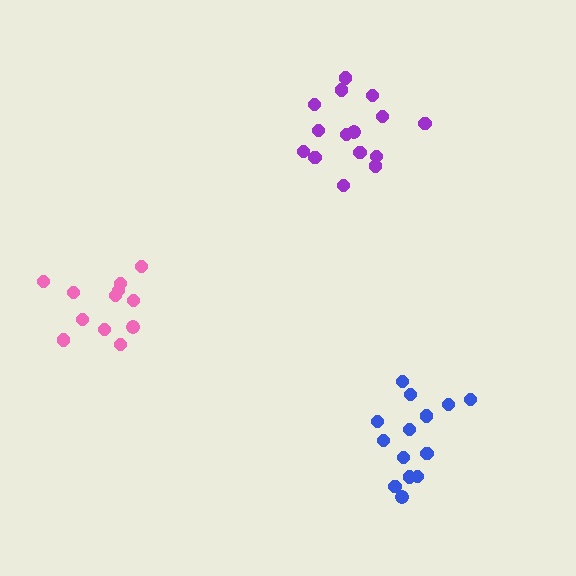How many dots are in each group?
Group 1: 15 dots, Group 2: 12 dots, Group 3: 14 dots (41 total).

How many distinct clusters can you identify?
There are 3 distinct clusters.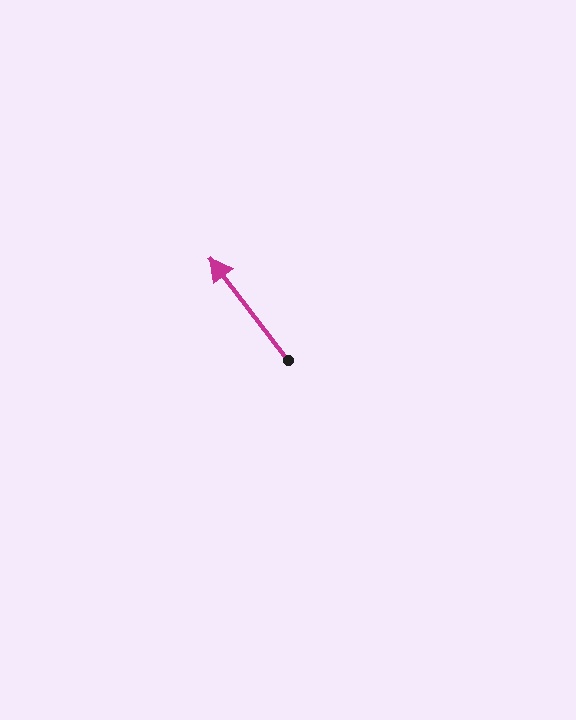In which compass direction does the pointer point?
Northwest.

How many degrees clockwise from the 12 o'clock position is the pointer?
Approximately 323 degrees.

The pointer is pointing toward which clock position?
Roughly 11 o'clock.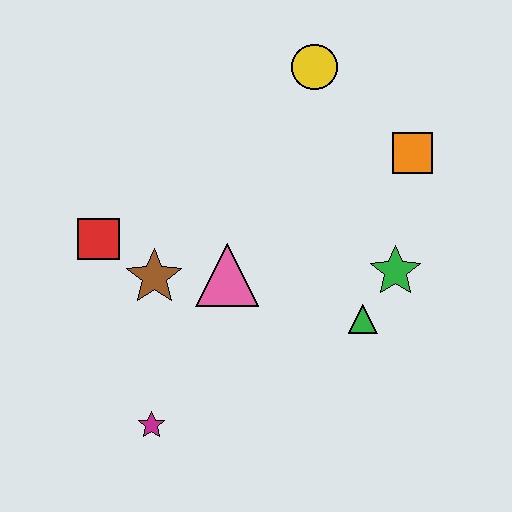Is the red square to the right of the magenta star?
No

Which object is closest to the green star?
The green triangle is closest to the green star.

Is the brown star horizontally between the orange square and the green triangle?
No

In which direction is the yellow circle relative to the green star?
The yellow circle is above the green star.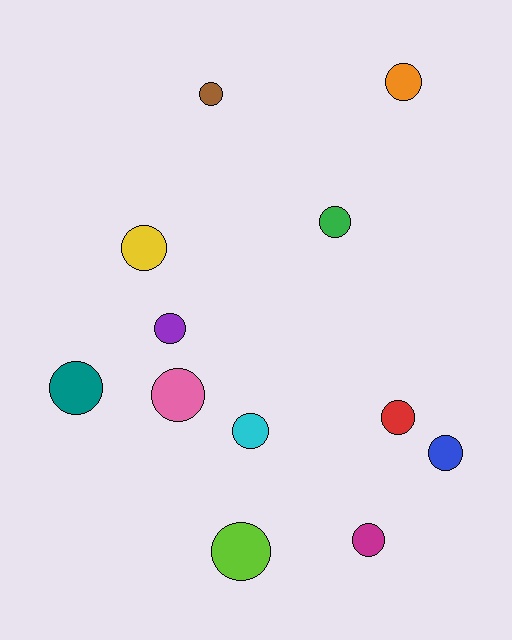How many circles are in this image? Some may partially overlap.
There are 12 circles.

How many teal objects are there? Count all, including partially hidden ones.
There is 1 teal object.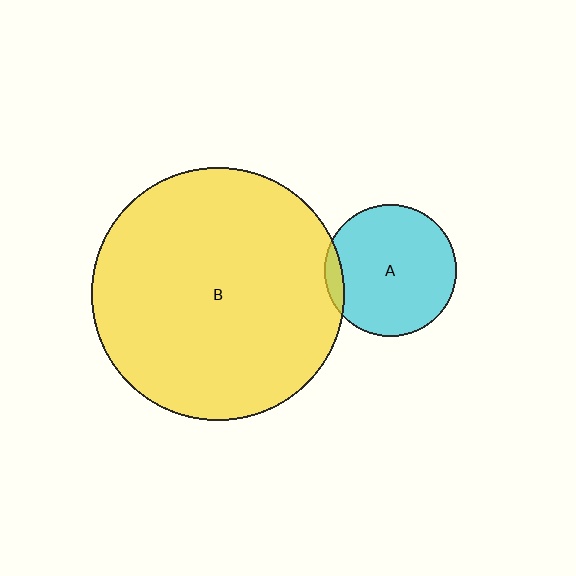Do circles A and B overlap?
Yes.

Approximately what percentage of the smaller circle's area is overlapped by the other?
Approximately 5%.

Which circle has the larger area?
Circle B (yellow).